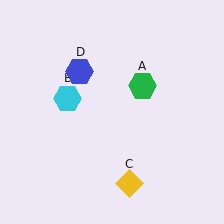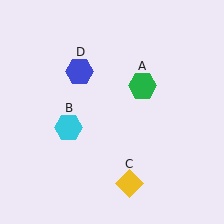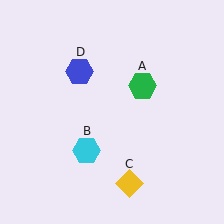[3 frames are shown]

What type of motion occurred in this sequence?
The cyan hexagon (object B) rotated counterclockwise around the center of the scene.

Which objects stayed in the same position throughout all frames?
Green hexagon (object A) and yellow diamond (object C) and blue hexagon (object D) remained stationary.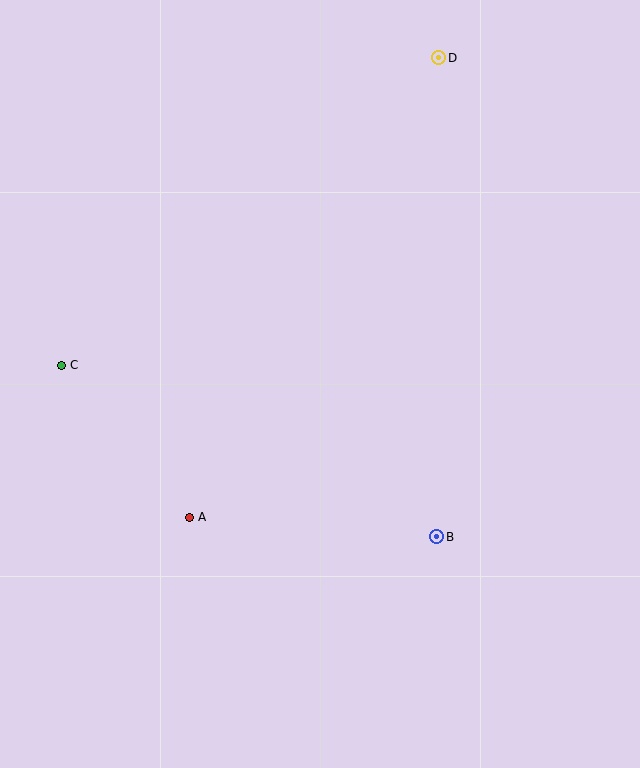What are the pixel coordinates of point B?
Point B is at (437, 537).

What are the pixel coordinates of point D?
Point D is at (439, 58).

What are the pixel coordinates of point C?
Point C is at (61, 365).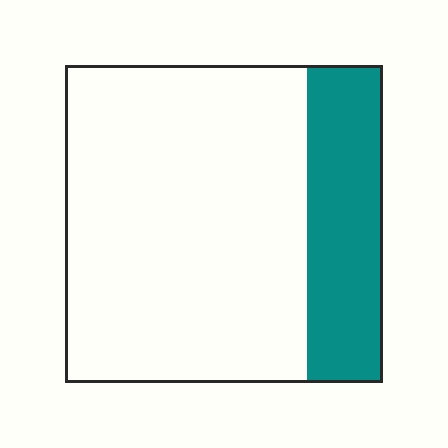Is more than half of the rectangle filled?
No.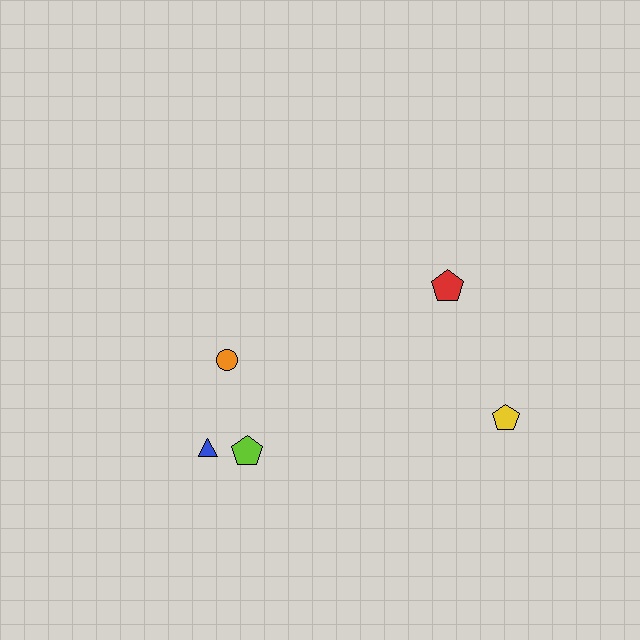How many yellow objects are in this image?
There is 1 yellow object.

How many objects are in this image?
There are 5 objects.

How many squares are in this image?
There are no squares.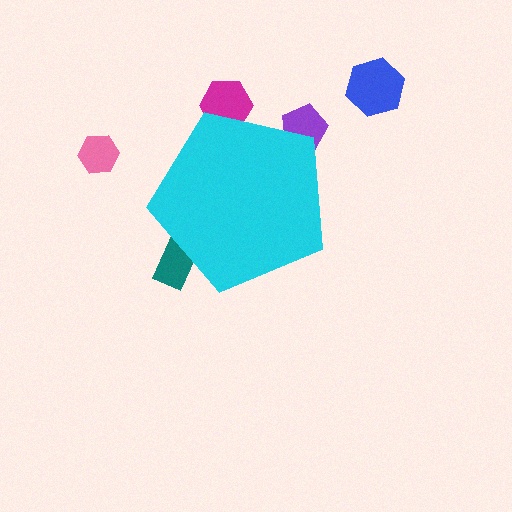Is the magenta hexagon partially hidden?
Yes, the magenta hexagon is partially hidden behind the cyan pentagon.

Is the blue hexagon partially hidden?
No, the blue hexagon is fully visible.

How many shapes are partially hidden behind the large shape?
3 shapes are partially hidden.